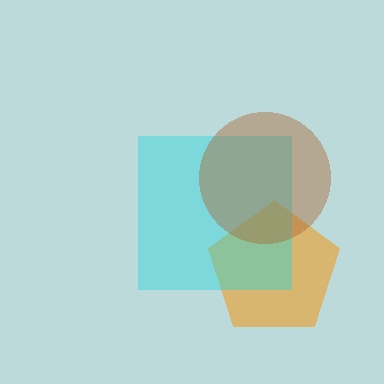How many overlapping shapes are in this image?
There are 3 overlapping shapes in the image.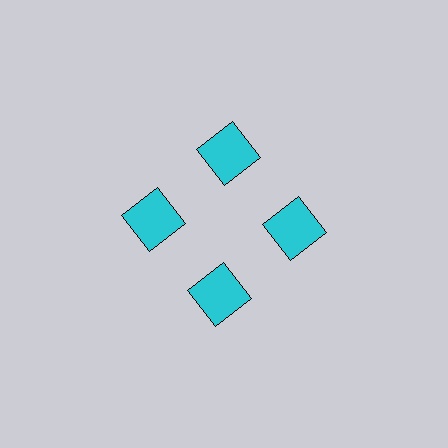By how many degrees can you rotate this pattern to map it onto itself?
The pattern maps onto itself every 90 degrees of rotation.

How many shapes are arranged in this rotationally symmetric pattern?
There are 4 shapes, arranged in 4 groups of 1.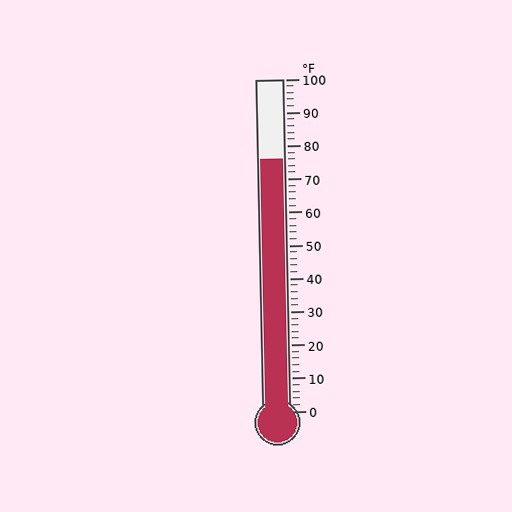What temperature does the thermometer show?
The thermometer shows approximately 76°F.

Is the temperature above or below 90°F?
The temperature is below 90°F.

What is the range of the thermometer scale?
The thermometer scale ranges from 0°F to 100°F.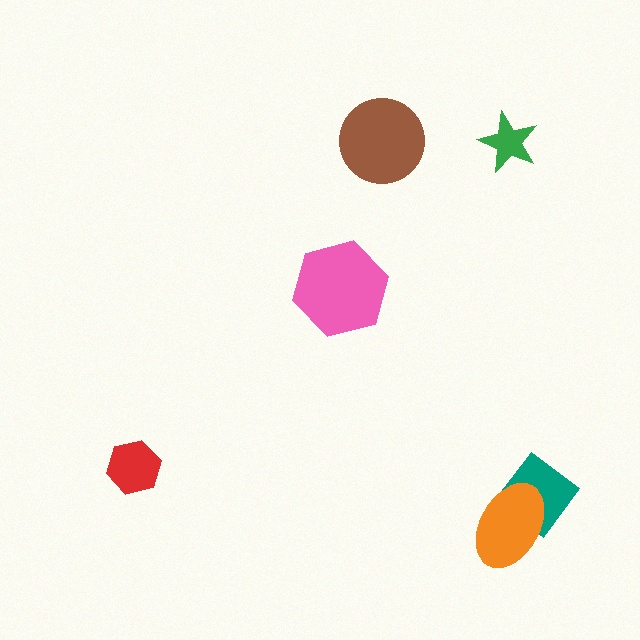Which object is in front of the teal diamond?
The orange ellipse is in front of the teal diamond.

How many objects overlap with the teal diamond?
1 object overlaps with the teal diamond.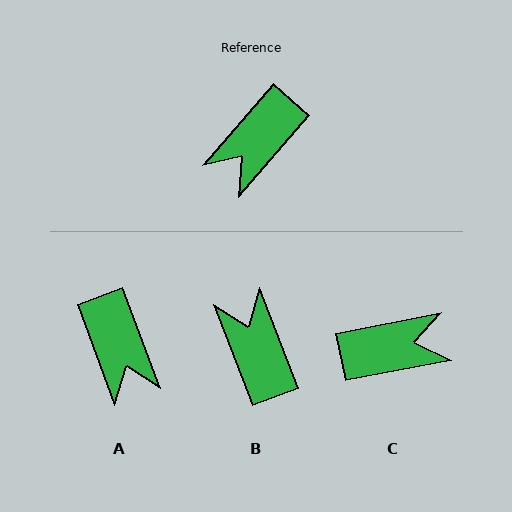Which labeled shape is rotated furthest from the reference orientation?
C, about 142 degrees away.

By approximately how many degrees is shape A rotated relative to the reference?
Approximately 61 degrees counter-clockwise.